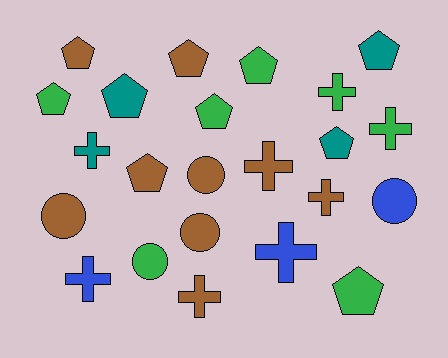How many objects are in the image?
There are 23 objects.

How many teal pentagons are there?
There are 3 teal pentagons.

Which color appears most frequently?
Brown, with 9 objects.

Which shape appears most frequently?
Pentagon, with 10 objects.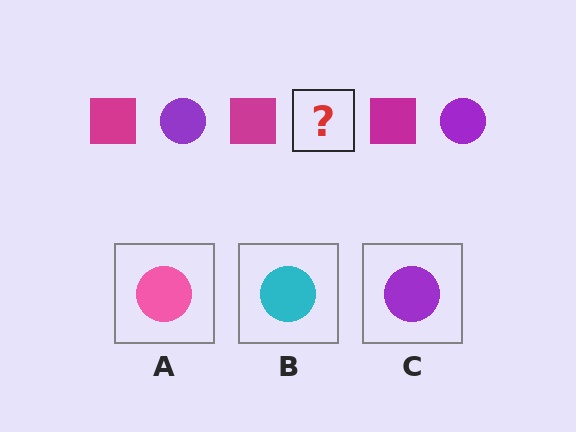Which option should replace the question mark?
Option C.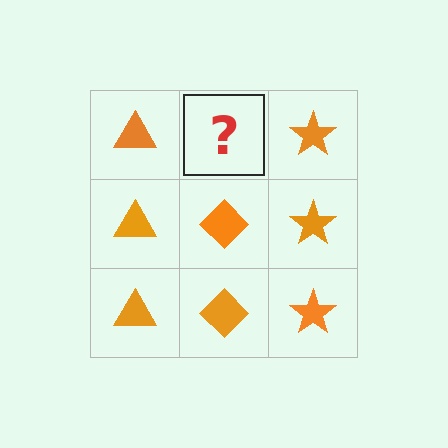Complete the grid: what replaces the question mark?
The question mark should be replaced with an orange diamond.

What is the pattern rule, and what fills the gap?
The rule is that each column has a consistent shape. The gap should be filled with an orange diamond.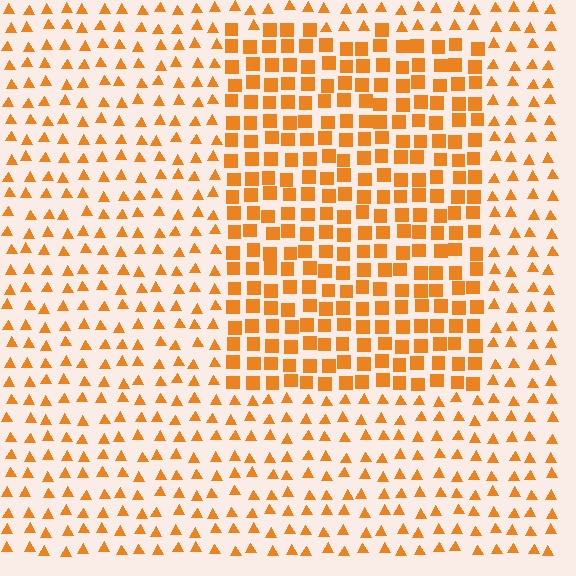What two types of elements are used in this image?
The image uses squares inside the rectangle region and triangles outside it.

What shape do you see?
I see a rectangle.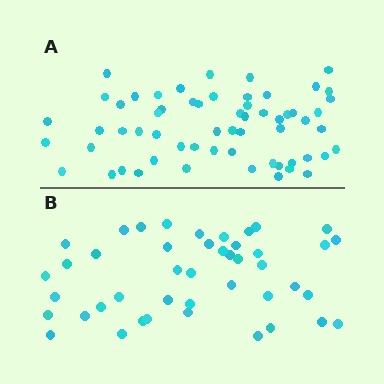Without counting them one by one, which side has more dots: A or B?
Region A (the top region) has more dots.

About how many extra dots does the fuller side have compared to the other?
Region A has approximately 15 more dots than region B.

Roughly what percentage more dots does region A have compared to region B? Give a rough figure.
About 35% more.